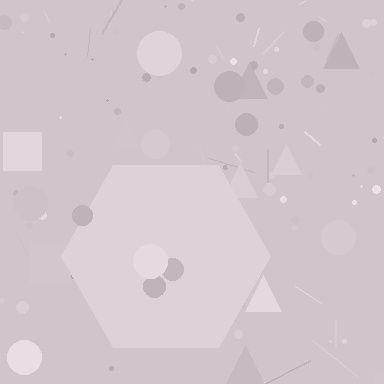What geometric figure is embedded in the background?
A hexagon is embedded in the background.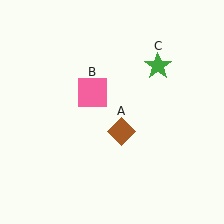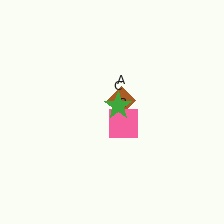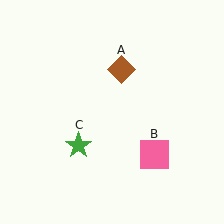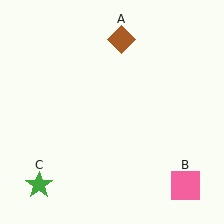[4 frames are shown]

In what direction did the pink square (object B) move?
The pink square (object B) moved down and to the right.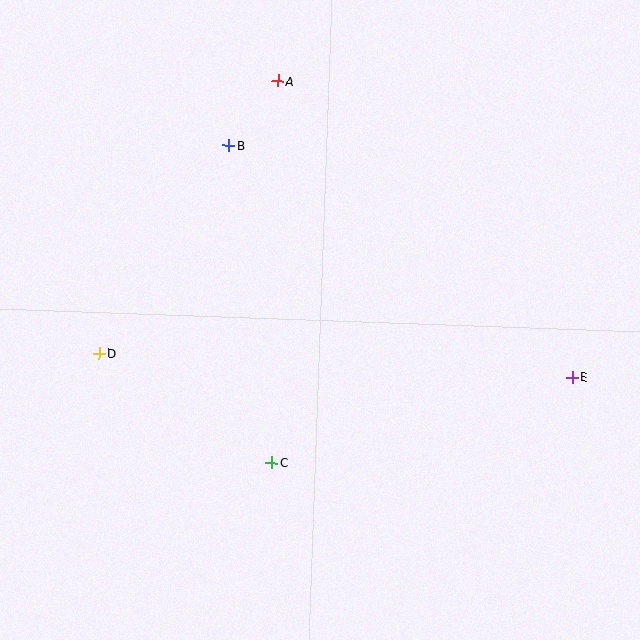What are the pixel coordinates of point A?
Point A is at (278, 81).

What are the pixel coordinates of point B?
Point B is at (229, 145).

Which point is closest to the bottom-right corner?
Point E is closest to the bottom-right corner.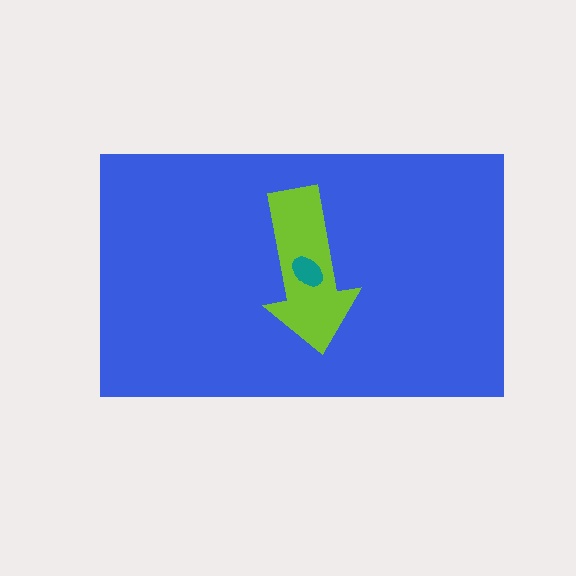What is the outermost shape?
The blue rectangle.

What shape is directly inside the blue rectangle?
The lime arrow.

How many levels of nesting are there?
3.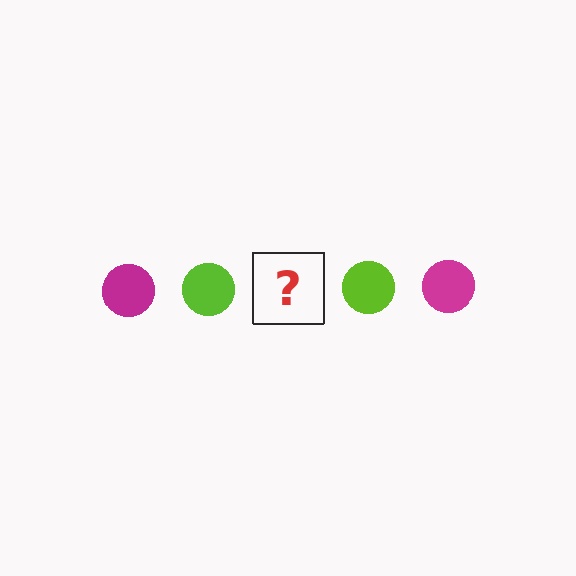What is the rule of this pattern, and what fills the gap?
The rule is that the pattern cycles through magenta, lime circles. The gap should be filled with a magenta circle.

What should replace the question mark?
The question mark should be replaced with a magenta circle.